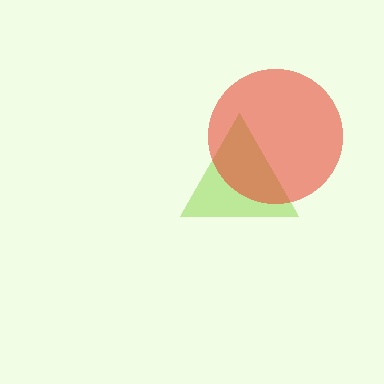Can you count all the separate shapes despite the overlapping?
Yes, there are 2 separate shapes.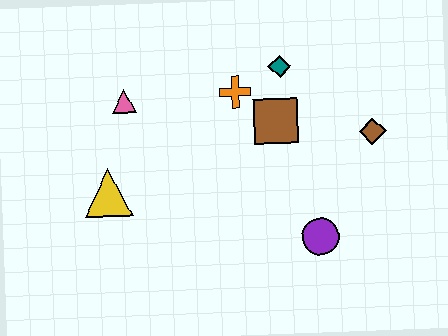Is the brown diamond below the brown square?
Yes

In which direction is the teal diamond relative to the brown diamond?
The teal diamond is to the left of the brown diamond.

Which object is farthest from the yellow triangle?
The brown diamond is farthest from the yellow triangle.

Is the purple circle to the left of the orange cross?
No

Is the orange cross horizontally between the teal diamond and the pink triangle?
Yes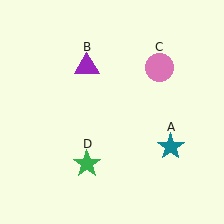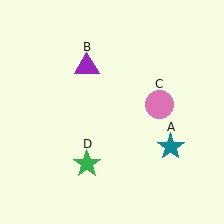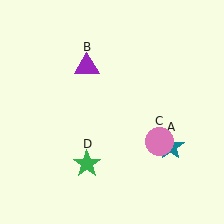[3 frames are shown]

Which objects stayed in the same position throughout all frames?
Teal star (object A) and purple triangle (object B) and green star (object D) remained stationary.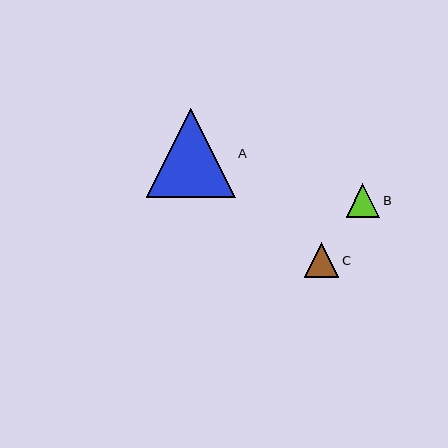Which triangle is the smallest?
Triangle B is the smallest with a size of approximately 34 pixels.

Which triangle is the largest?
Triangle A is the largest with a size of approximately 89 pixels.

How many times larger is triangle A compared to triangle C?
Triangle A is approximately 2.6 times the size of triangle C.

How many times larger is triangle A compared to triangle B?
Triangle A is approximately 2.6 times the size of triangle B.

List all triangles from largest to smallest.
From largest to smallest: A, C, B.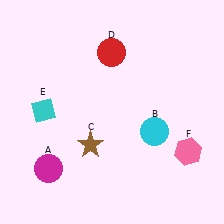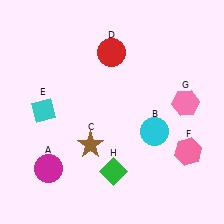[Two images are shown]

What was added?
A pink hexagon (G), a green diamond (H) were added in Image 2.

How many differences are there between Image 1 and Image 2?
There are 2 differences between the two images.